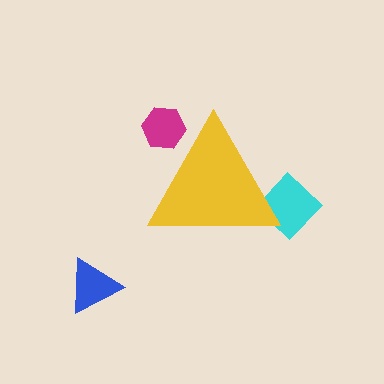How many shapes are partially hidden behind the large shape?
2 shapes are partially hidden.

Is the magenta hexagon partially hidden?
Yes, the magenta hexagon is partially hidden behind the yellow triangle.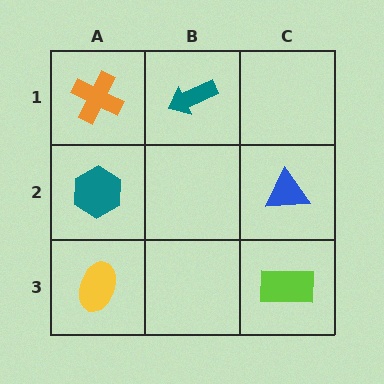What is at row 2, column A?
A teal hexagon.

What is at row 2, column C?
A blue triangle.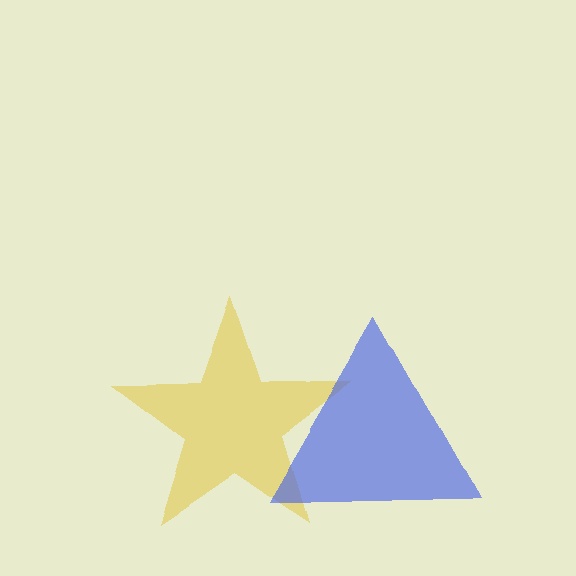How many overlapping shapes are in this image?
There are 2 overlapping shapes in the image.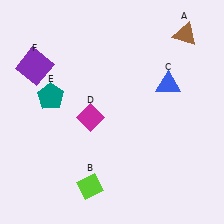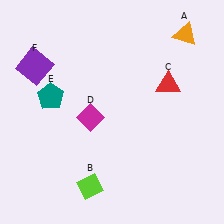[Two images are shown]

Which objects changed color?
A changed from brown to orange. C changed from blue to red.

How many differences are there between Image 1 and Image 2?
There are 2 differences between the two images.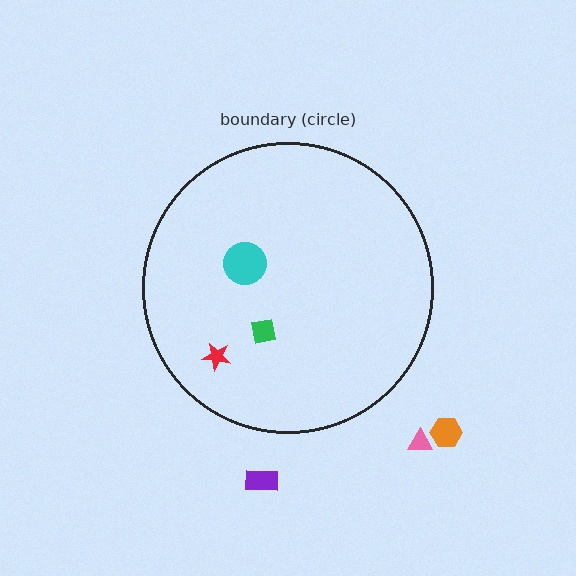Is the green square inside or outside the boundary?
Inside.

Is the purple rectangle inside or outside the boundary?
Outside.